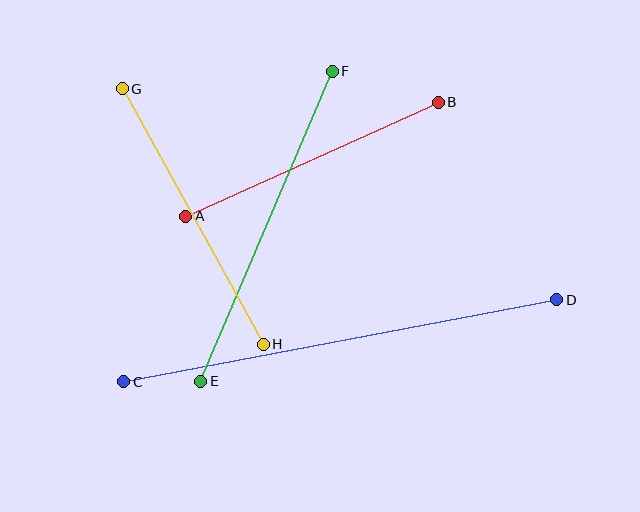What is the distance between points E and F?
The distance is approximately 337 pixels.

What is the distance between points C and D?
The distance is approximately 441 pixels.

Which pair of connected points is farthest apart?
Points C and D are farthest apart.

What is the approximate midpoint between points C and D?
The midpoint is at approximately (340, 341) pixels.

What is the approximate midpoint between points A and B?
The midpoint is at approximately (312, 159) pixels.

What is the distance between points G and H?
The distance is approximately 291 pixels.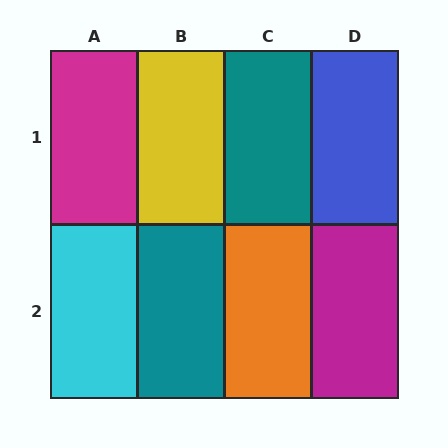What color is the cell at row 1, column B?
Yellow.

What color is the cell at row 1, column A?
Magenta.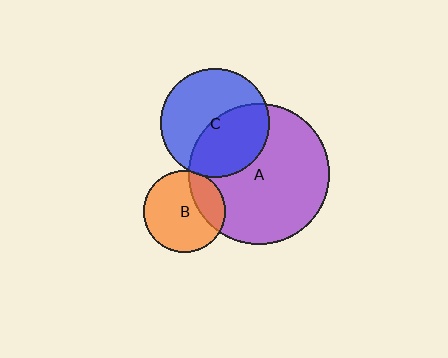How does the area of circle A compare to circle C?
Approximately 1.7 times.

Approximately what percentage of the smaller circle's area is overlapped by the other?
Approximately 45%.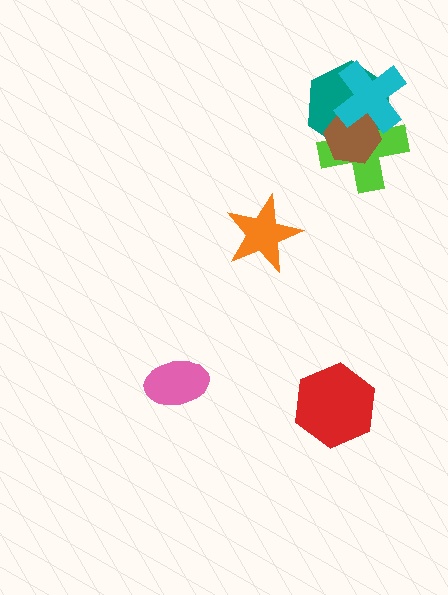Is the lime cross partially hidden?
Yes, it is partially covered by another shape.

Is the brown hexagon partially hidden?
Yes, it is partially covered by another shape.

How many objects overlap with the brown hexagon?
3 objects overlap with the brown hexagon.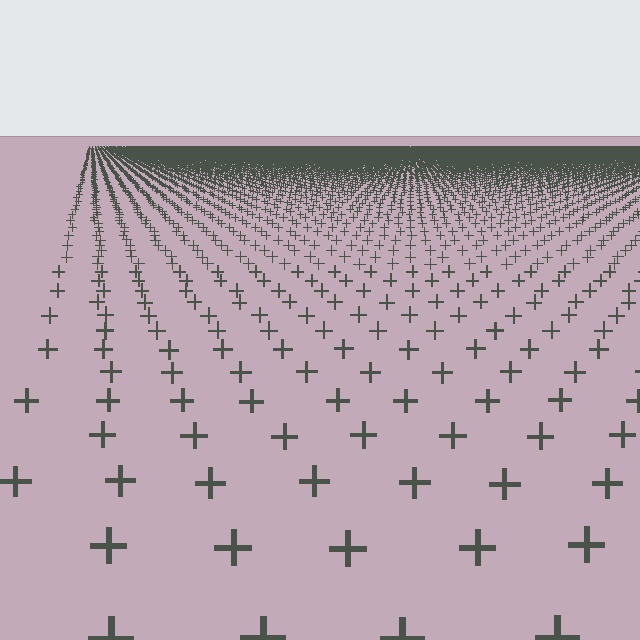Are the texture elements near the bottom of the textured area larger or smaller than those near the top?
Larger. Near the bottom, elements are closer to the viewer and appear at a bigger on-screen size.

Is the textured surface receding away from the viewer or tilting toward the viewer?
The surface is receding away from the viewer. Texture elements get smaller and denser toward the top.